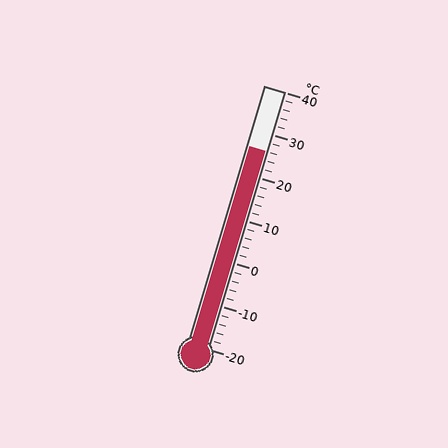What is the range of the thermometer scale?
The thermometer scale ranges from -20°C to 40°C.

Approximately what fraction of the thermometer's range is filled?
The thermometer is filled to approximately 75% of its range.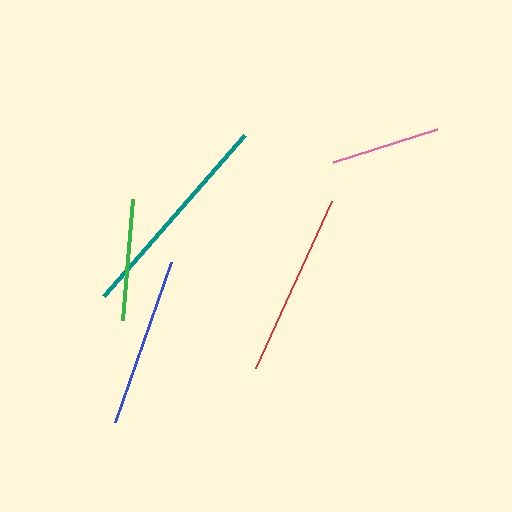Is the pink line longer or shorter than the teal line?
The teal line is longer than the pink line.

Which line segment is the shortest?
The pink line is the shortest at approximately 110 pixels.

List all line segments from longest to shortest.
From longest to shortest: teal, red, blue, green, pink.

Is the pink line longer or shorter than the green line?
The green line is longer than the pink line.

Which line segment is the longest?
The teal line is the longest at approximately 214 pixels.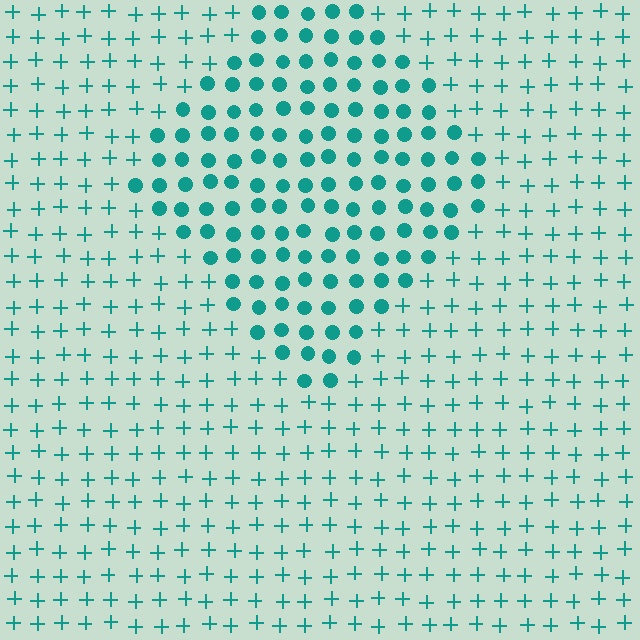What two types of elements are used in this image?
The image uses circles inside the diamond region and plus signs outside it.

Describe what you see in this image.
The image is filled with small teal elements arranged in a uniform grid. A diamond-shaped region contains circles, while the surrounding area contains plus signs. The boundary is defined purely by the change in element shape.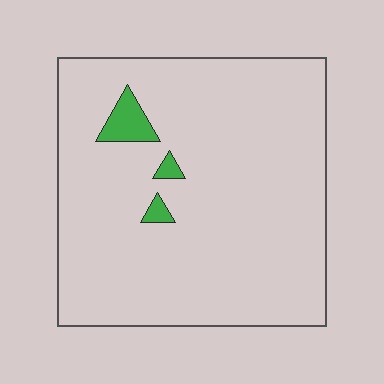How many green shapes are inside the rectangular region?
3.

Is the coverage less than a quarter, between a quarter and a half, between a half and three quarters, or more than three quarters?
Less than a quarter.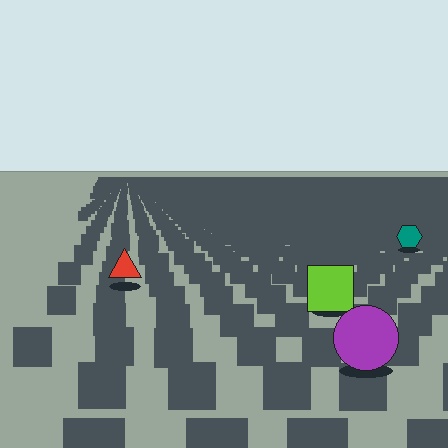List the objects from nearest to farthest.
From nearest to farthest: the purple circle, the lime square, the red triangle, the teal hexagon.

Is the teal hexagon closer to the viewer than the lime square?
No. The lime square is closer — you can tell from the texture gradient: the ground texture is coarser near it.